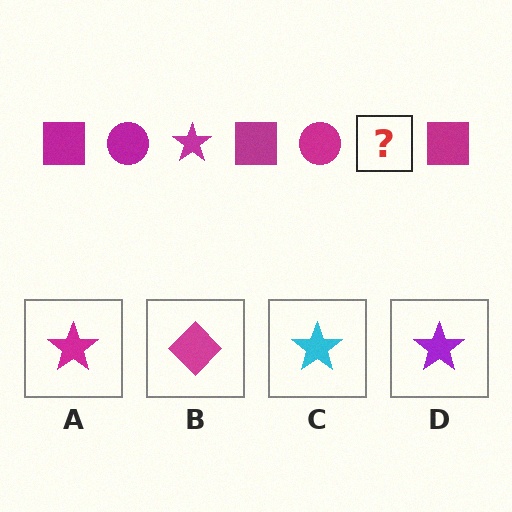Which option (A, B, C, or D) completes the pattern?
A.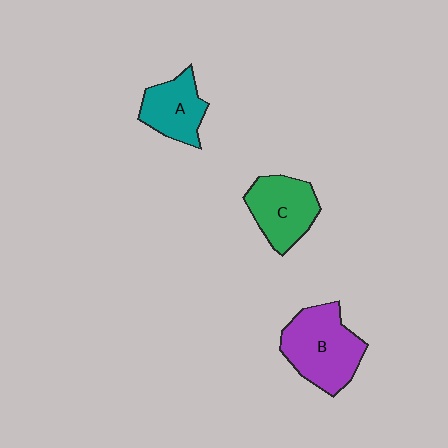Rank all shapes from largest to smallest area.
From largest to smallest: B (purple), C (green), A (teal).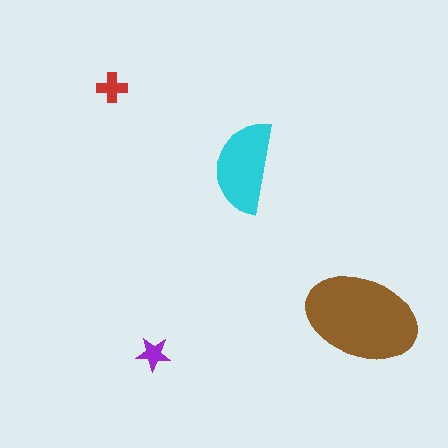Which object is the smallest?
The purple star.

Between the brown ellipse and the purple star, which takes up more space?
The brown ellipse.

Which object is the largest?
The brown ellipse.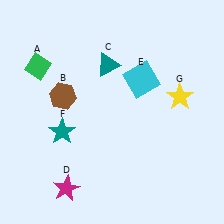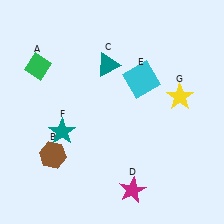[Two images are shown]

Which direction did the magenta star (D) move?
The magenta star (D) moved right.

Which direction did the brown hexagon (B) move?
The brown hexagon (B) moved down.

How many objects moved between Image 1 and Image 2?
2 objects moved between the two images.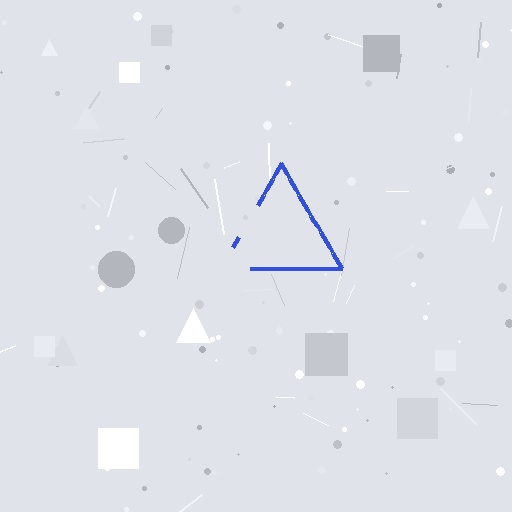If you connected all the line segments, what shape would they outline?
They would outline a triangle.